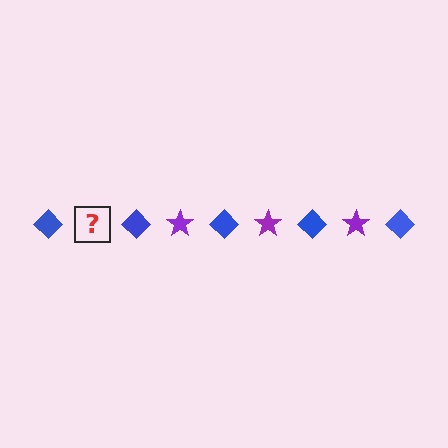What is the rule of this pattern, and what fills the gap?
The rule is that the pattern alternates between blue diamond and purple star. The gap should be filled with a purple star.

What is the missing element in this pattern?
The missing element is a purple star.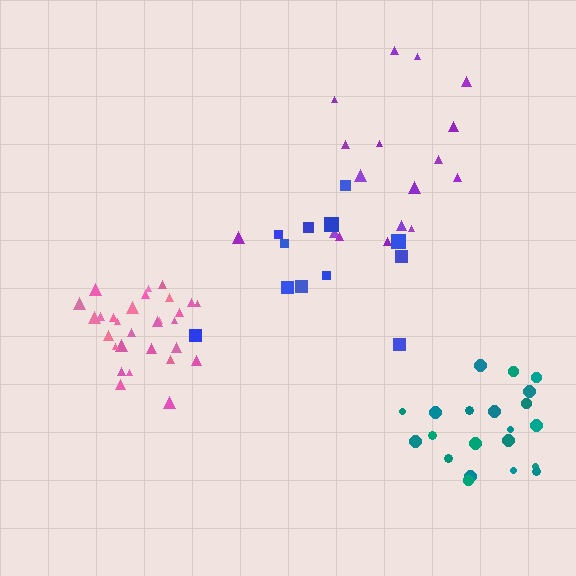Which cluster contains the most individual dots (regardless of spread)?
Pink (29).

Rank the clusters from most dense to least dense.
pink, teal, blue, purple.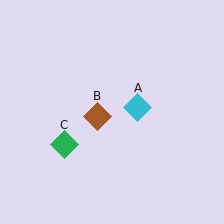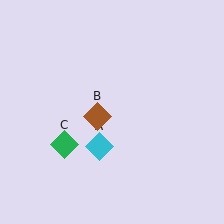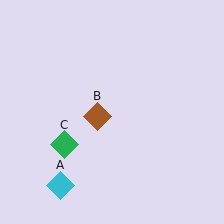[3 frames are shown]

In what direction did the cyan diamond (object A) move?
The cyan diamond (object A) moved down and to the left.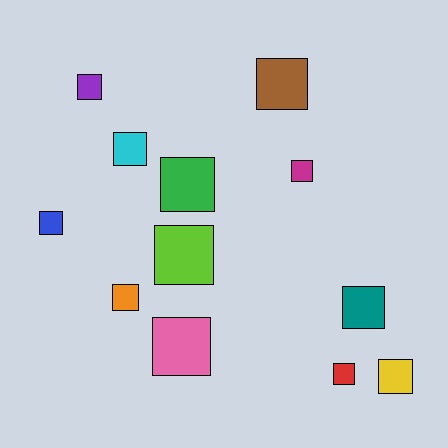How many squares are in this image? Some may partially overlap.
There are 12 squares.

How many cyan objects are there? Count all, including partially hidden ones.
There is 1 cyan object.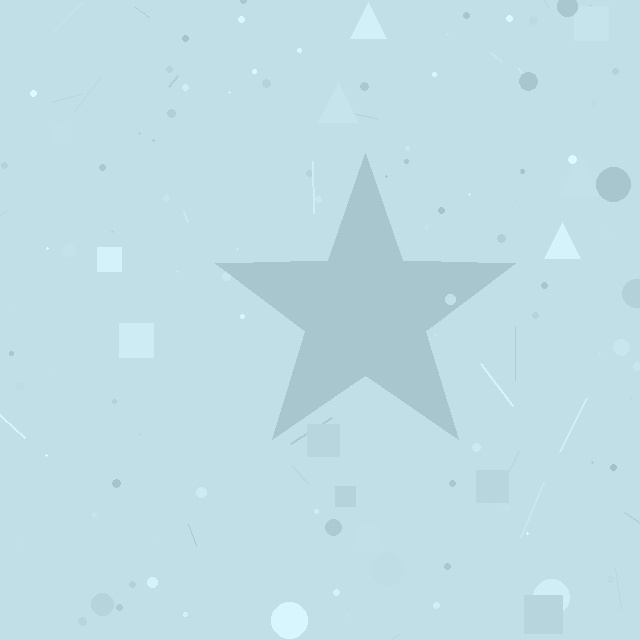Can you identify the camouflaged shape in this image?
The camouflaged shape is a star.